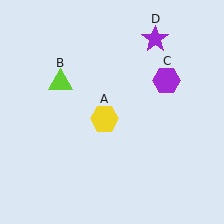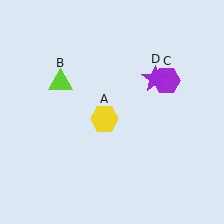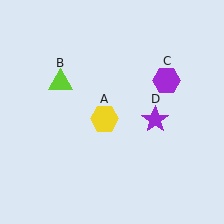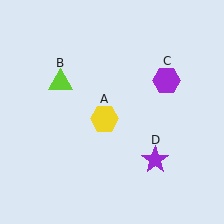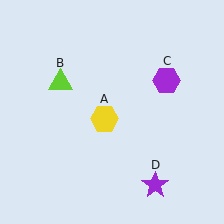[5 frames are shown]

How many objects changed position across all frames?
1 object changed position: purple star (object D).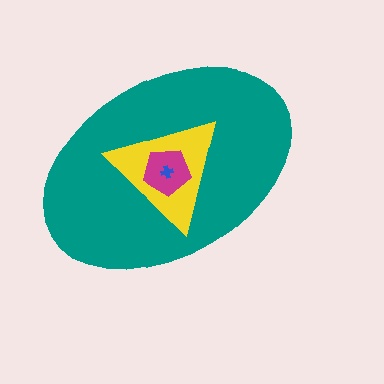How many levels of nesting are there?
4.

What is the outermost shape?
The teal ellipse.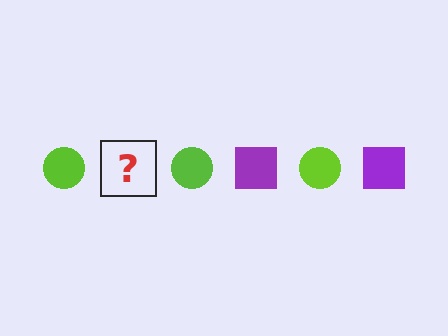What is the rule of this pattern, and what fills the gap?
The rule is that the pattern alternates between lime circle and purple square. The gap should be filled with a purple square.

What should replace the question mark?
The question mark should be replaced with a purple square.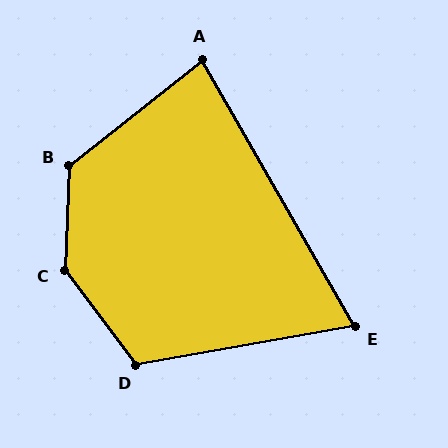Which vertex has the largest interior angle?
C, at approximately 141 degrees.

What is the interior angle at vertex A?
Approximately 81 degrees (acute).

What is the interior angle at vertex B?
Approximately 131 degrees (obtuse).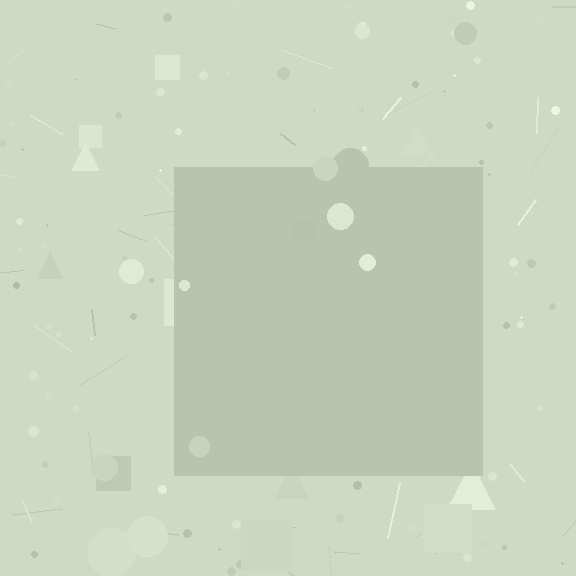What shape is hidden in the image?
A square is hidden in the image.